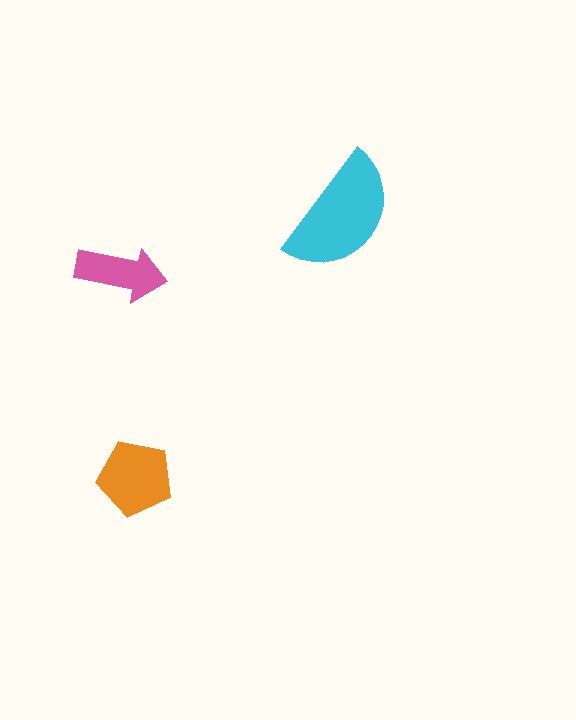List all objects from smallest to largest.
The pink arrow, the orange pentagon, the cyan semicircle.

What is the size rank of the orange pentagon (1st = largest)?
2nd.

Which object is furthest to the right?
The cyan semicircle is rightmost.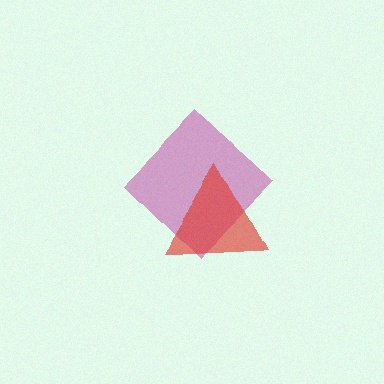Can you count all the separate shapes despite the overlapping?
Yes, there are 2 separate shapes.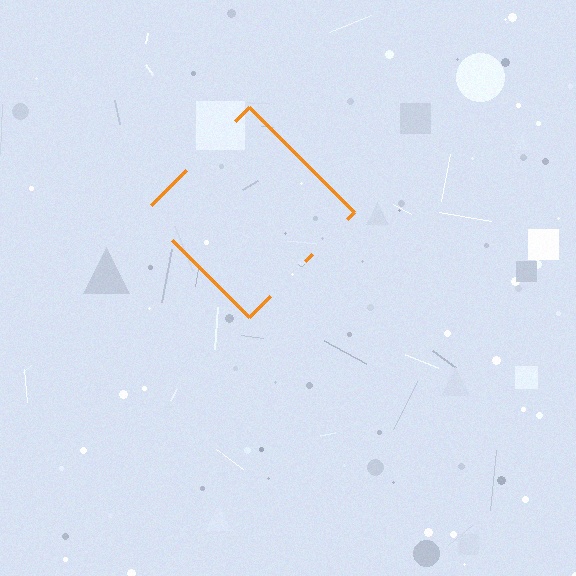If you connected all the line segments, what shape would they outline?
They would outline a diamond.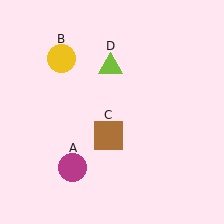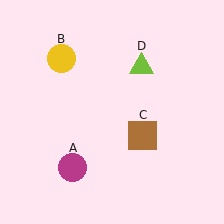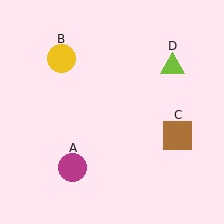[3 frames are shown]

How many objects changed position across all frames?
2 objects changed position: brown square (object C), lime triangle (object D).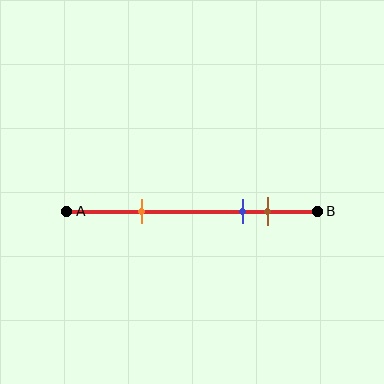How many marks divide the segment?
There are 3 marks dividing the segment.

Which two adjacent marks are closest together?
The blue and brown marks are the closest adjacent pair.